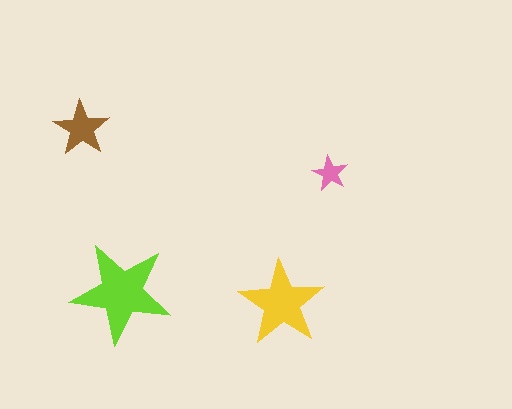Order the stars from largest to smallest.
the lime one, the yellow one, the brown one, the pink one.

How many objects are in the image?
There are 4 objects in the image.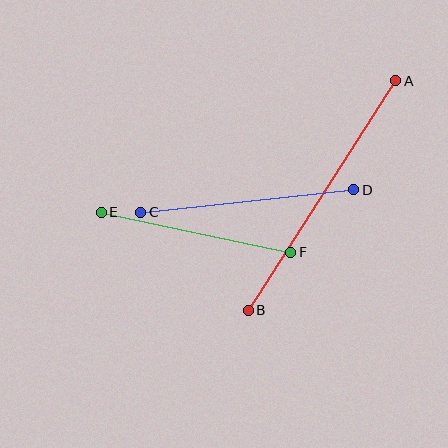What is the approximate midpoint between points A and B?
The midpoint is at approximately (322, 196) pixels.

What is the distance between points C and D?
The distance is approximately 215 pixels.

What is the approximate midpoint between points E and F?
The midpoint is at approximately (196, 232) pixels.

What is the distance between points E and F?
The distance is approximately 194 pixels.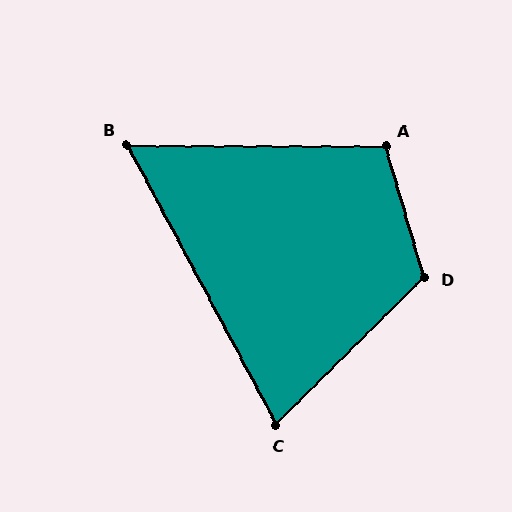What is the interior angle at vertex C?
Approximately 73 degrees (acute).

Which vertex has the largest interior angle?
D, at approximately 118 degrees.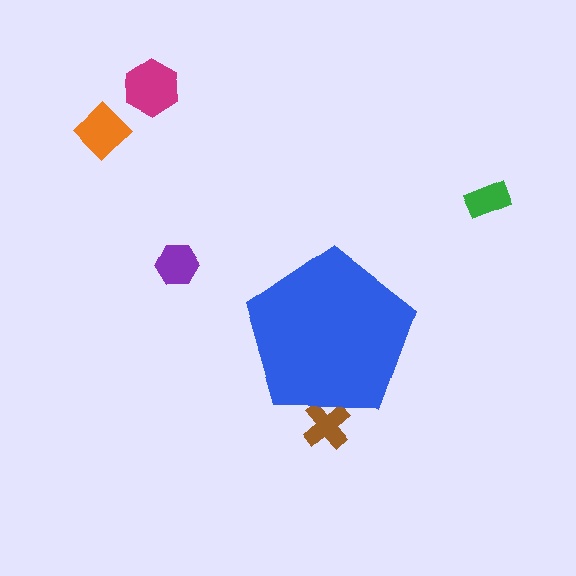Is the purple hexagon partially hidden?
No, the purple hexagon is fully visible.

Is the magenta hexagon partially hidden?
No, the magenta hexagon is fully visible.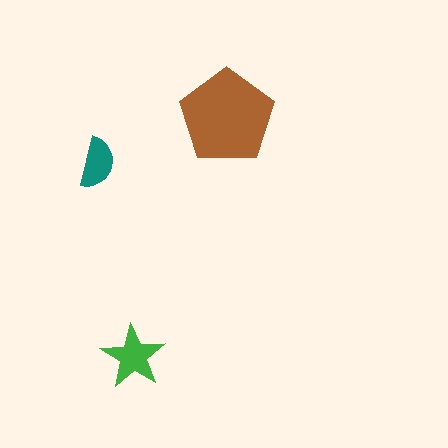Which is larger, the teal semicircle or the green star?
The green star.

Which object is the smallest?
The teal semicircle.